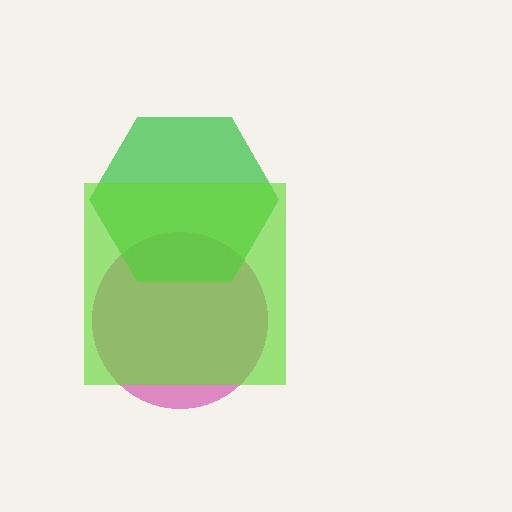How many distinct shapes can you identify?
There are 3 distinct shapes: a magenta circle, a green hexagon, a lime square.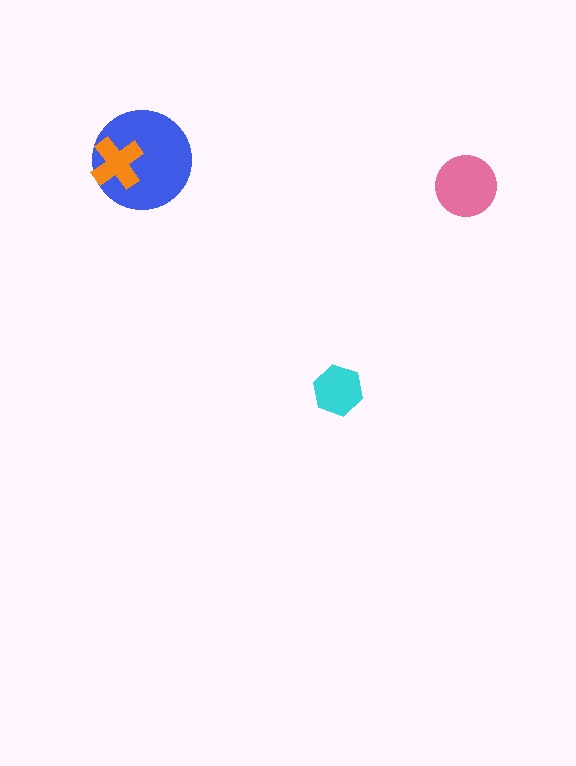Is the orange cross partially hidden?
No, no other shape covers it.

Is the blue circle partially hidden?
Yes, it is partially covered by another shape.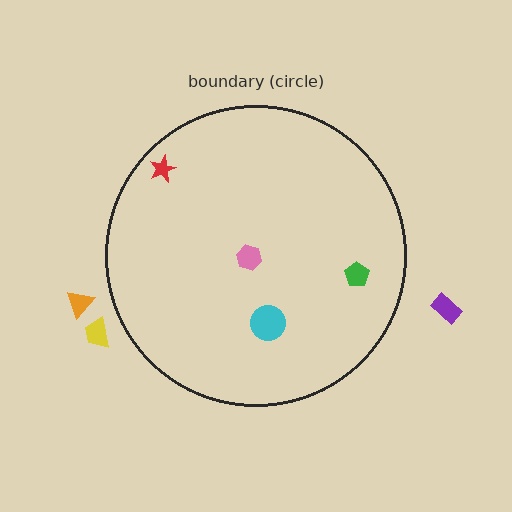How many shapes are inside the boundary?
4 inside, 3 outside.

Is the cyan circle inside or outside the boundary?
Inside.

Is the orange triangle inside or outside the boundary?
Outside.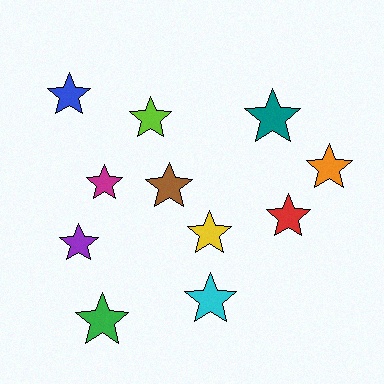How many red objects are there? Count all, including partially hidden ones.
There is 1 red object.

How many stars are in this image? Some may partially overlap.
There are 11 stars.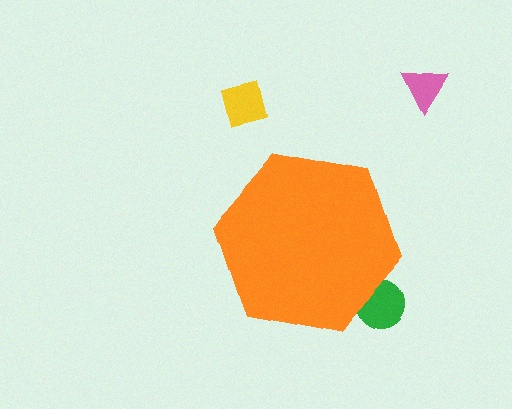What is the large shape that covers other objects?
An orange hexagon.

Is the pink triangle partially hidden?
No, the pink triangle is fully visible.